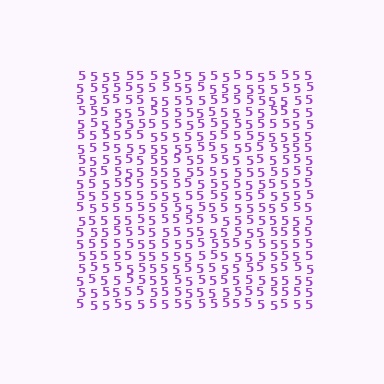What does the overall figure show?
The overall figure shows a square.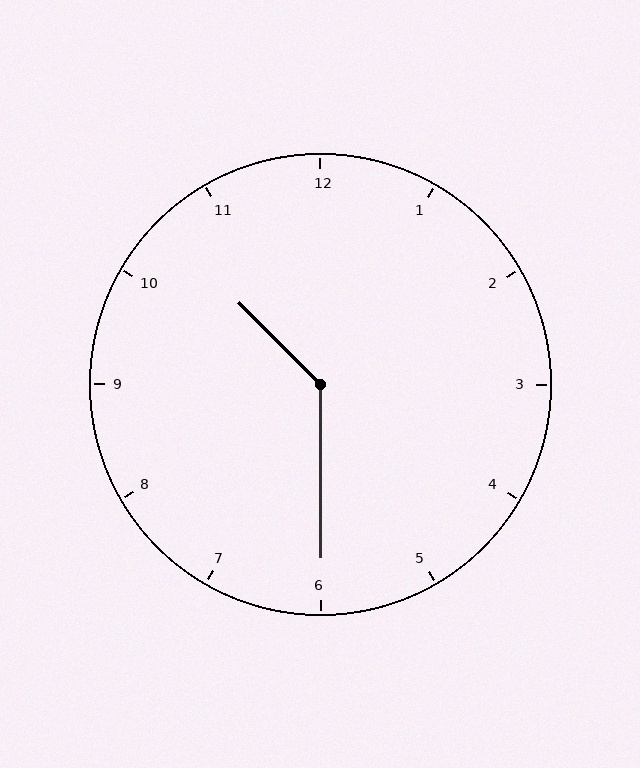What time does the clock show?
10:30.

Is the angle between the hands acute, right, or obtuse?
It is obtuse.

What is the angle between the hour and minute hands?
Approximately 135 degrees.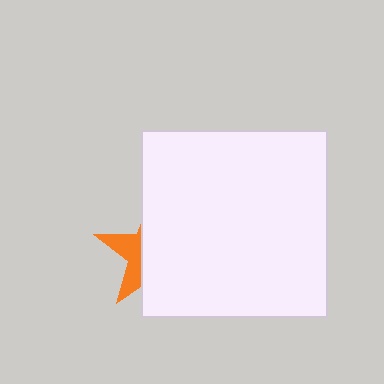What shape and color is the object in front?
The object in front is a white rectangle.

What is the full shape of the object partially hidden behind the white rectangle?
The partially hidden object is an orange star.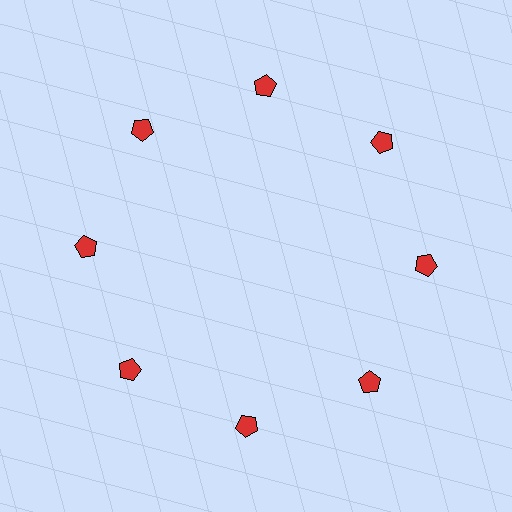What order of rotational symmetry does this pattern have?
This pattern has 8-fold rotational symmetry.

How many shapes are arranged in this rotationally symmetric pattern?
There are 8 shapes, arranged in 8 groups of 1.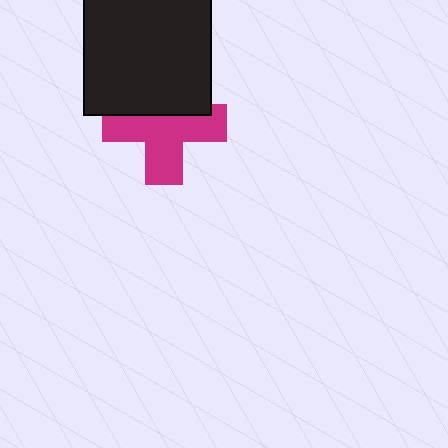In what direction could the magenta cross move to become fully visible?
The magenta cross could move down. That would shift it out from behind the black square entirely.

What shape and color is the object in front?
The object in front is a black square.